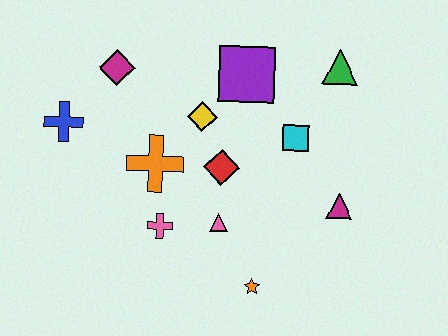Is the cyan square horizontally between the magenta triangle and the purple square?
Yes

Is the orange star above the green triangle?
No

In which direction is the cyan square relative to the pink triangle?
The cyan square is above the pink triangle.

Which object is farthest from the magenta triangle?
The blue cross is farthest from the magenta triangle.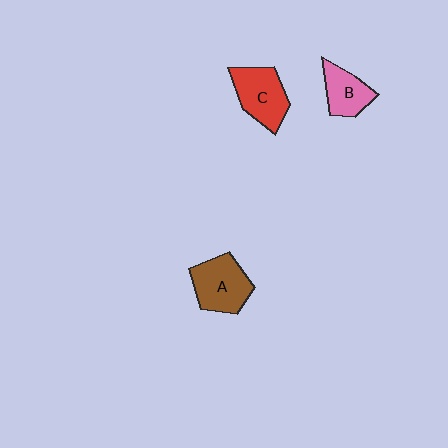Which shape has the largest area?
Shape A (brown).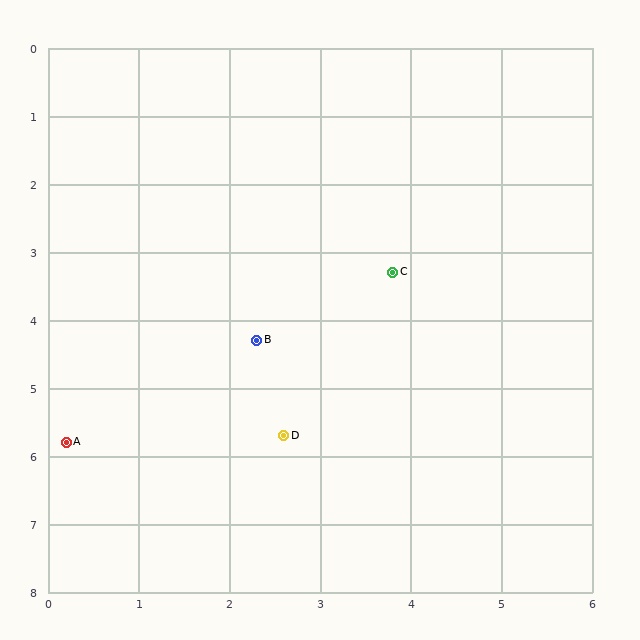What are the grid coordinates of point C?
Point C is at approximately (3.8, 3.3).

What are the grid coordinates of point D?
Point D is at approximately (2.6, 5.7).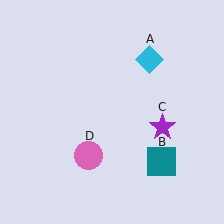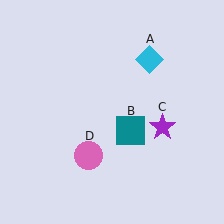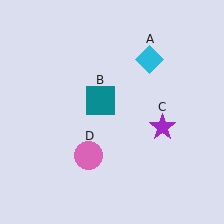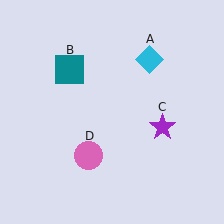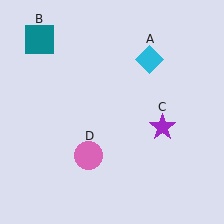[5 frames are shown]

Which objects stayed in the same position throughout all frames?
Cyan diamond (object A) and purple star (object C) and pink circle (object D) remained stationary.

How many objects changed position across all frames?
1 object changed position: teal square (object B).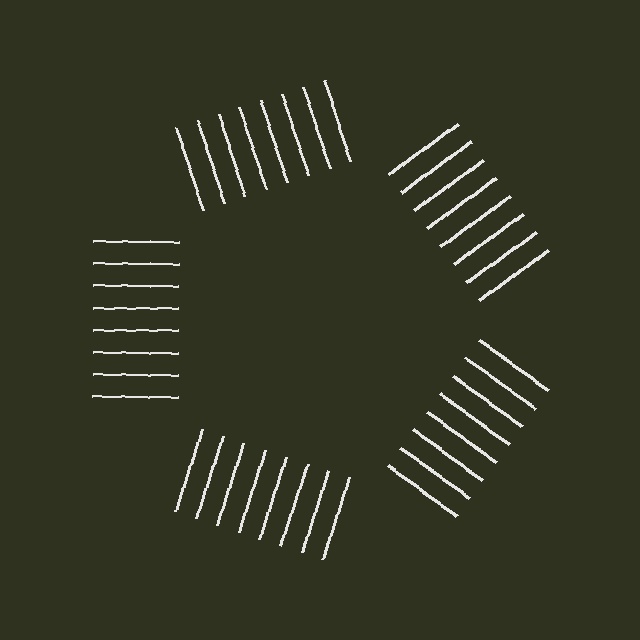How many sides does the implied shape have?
5 sides — the line-ends trace a pentagon.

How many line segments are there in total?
40 — 8 along each of the 5 edges.